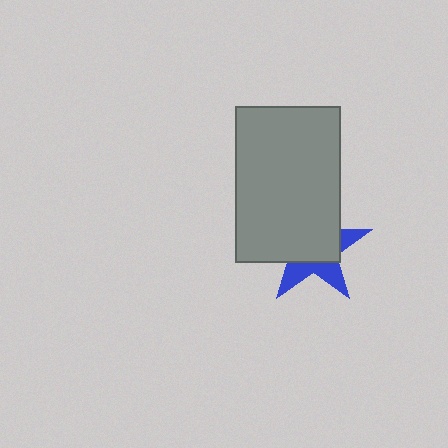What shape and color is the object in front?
The object in front is a gray rectangle.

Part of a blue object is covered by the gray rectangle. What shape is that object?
It is a star.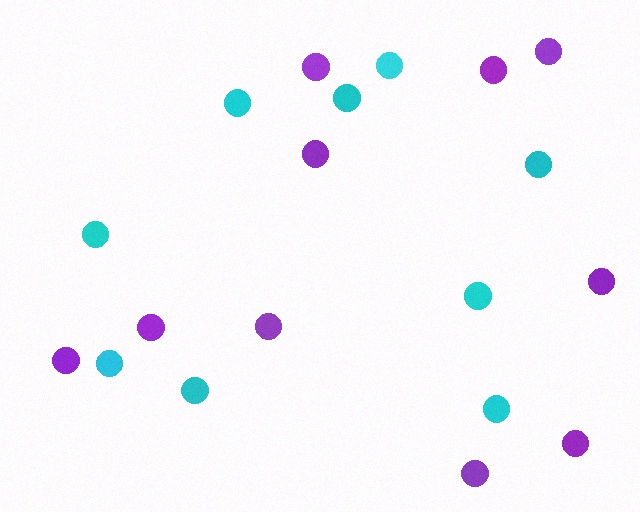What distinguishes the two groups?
There are 2 groups: one group of purple circles (10) and one group of cyan circles (9).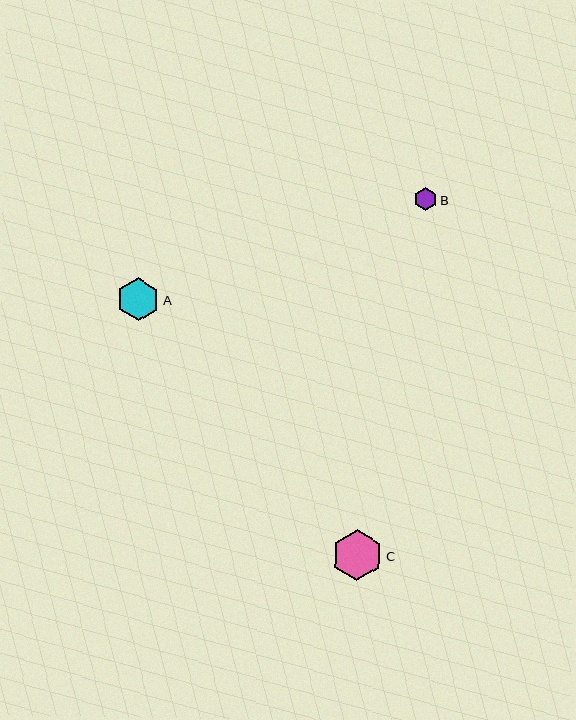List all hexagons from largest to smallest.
From largest to smallest: C, A, B.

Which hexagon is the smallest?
Hexagon B is the smallest with a size of approximately 22 pixels.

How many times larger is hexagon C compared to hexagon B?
Hexagon C is approximately 2.3 times the size of hexagon B.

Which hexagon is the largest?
Hexagon C is the largest with a size of approximately 51 pixels.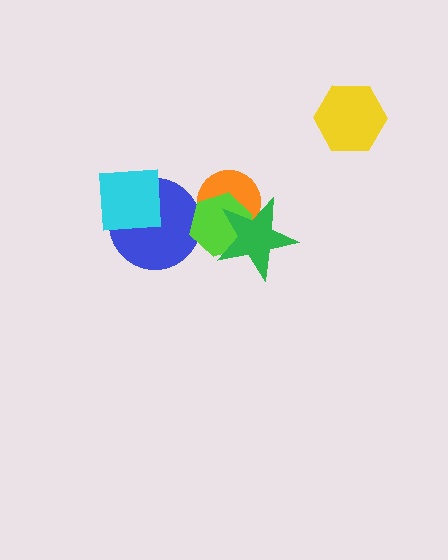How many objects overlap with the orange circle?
2 objects overlap with the orange circle.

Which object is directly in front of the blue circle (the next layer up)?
The lime hexagon is directly in front of the blue circle.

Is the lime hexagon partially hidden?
Yes, it is partially covered by another shape.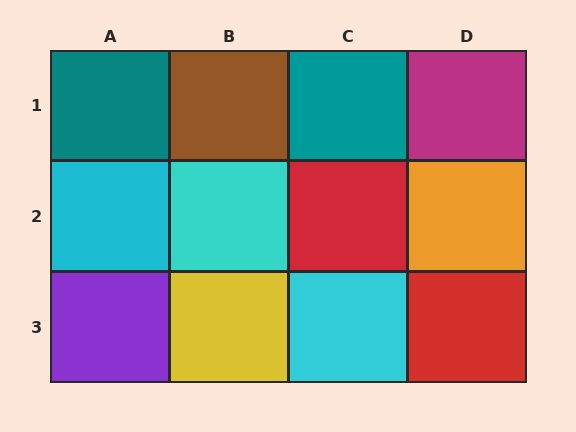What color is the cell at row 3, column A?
Purple.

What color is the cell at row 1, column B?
Brown.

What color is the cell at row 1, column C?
Teal.